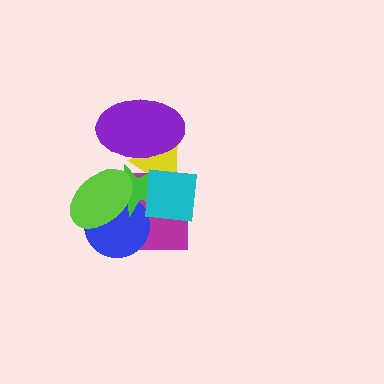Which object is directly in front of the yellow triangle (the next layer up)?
The magenta square is directly in front of the yellow triangle.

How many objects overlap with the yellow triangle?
4 objects overlap with the yellow triangle.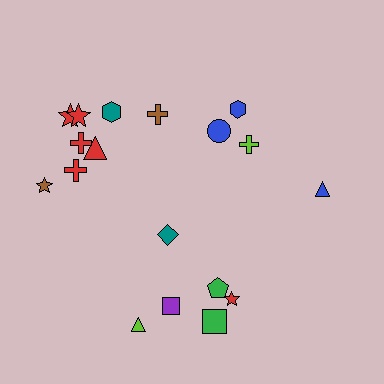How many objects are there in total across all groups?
There are 18 objects.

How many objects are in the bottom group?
There are 6 objects.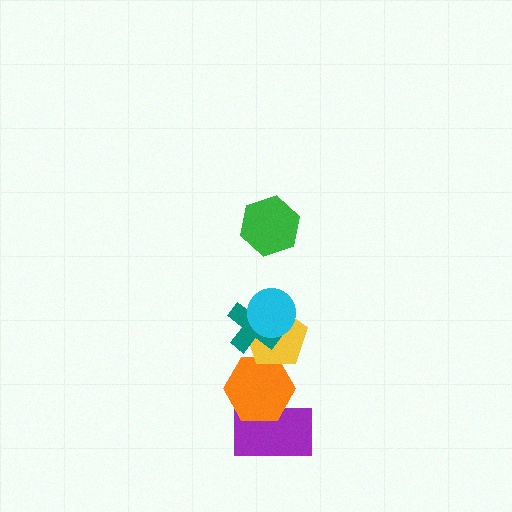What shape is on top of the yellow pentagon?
The teal cross is on top of the yellow pentagon.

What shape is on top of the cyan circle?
The green hexagon is on top of the cyan circle.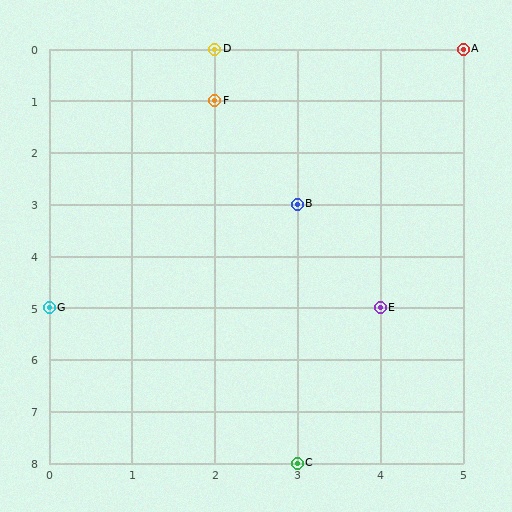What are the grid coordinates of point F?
Point F is at grid coordinates (2, 1).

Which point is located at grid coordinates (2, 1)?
Point F is at (2, 1).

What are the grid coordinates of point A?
Point A is at grid coordinates (5, 0).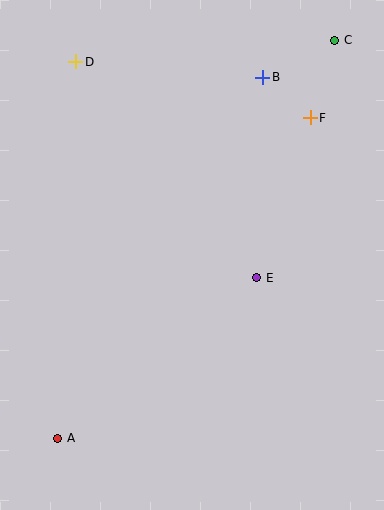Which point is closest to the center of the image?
Point E at (257, 278) is closest to the center.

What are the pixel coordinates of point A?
Point A is at (58, 438).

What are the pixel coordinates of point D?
Point D is at (76, 62).